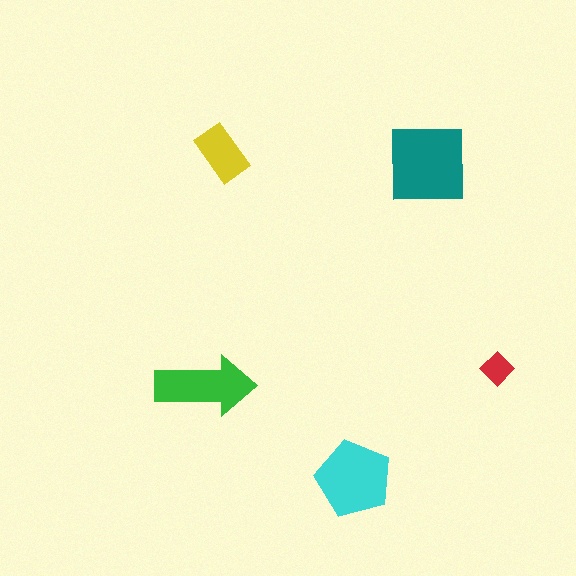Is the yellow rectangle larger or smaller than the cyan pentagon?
Smaller.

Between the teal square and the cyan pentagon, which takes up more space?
The teal square.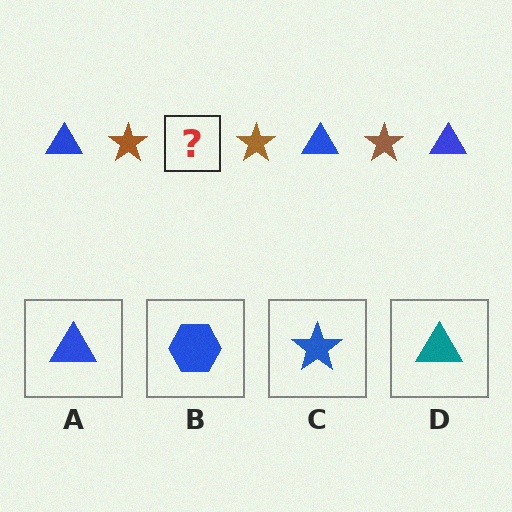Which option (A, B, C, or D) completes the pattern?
A.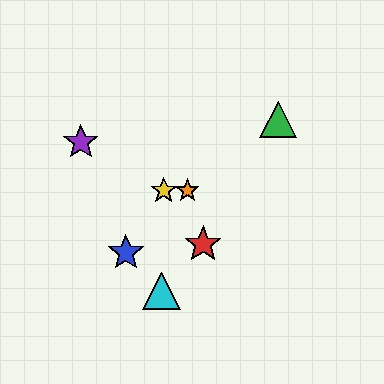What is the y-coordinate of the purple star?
The purple star is at y≈142.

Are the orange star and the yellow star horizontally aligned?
Yes, both are at y≈191.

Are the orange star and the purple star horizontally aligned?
No, the orange star is at y≈191 and the purple star is at y≈142.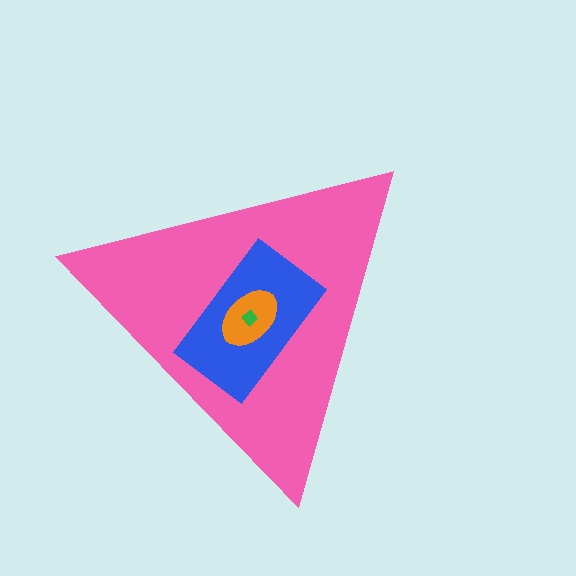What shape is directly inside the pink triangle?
The blue rectangle.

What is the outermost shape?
The pink triangle.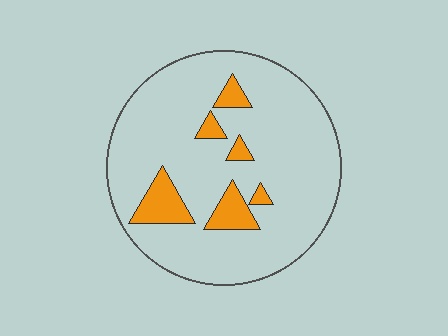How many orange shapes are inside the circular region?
6.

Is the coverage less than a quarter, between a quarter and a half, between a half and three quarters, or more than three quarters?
Less than a quarter.